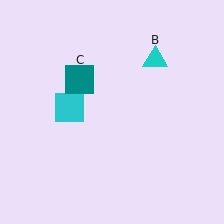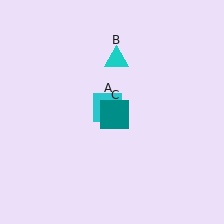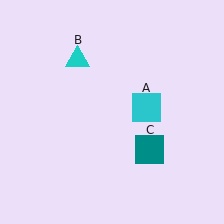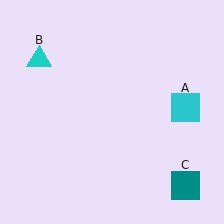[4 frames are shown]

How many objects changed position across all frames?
3 objects changed position: cyan square (object A), cyan triangle (object B), teal square (object C).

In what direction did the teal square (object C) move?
The teal square (object C) moved down and to the right.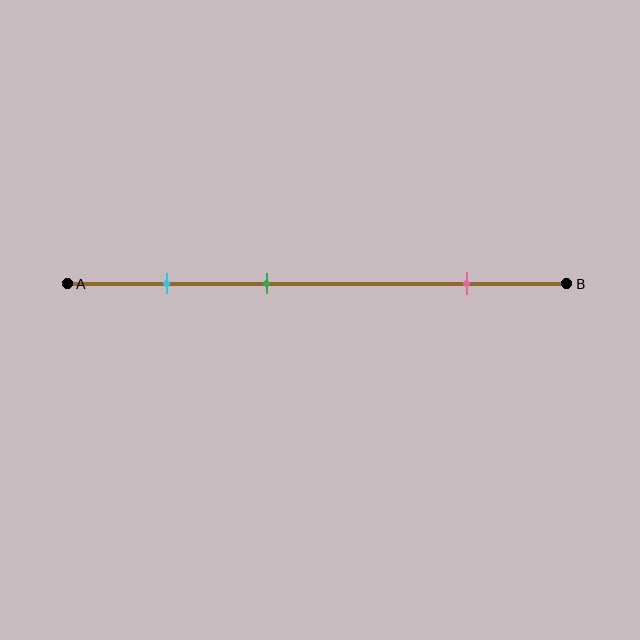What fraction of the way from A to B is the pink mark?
The pink mark is approximately 80% (0.8) of the way from A to B.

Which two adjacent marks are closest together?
The cyan and green marks are the closest adjacent pair.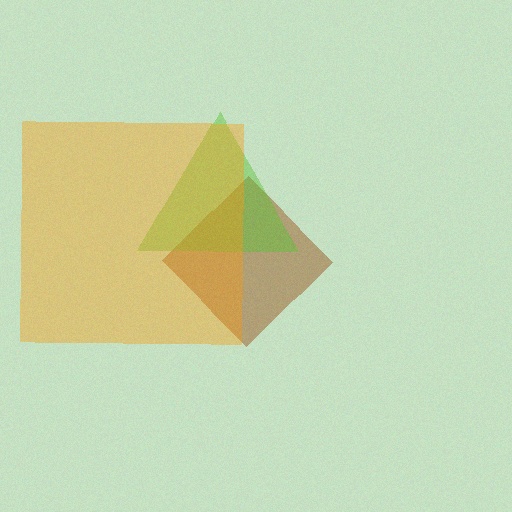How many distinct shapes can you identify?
There are 3 distinct shapes: a brown diamond, a lime triangle, an orange square.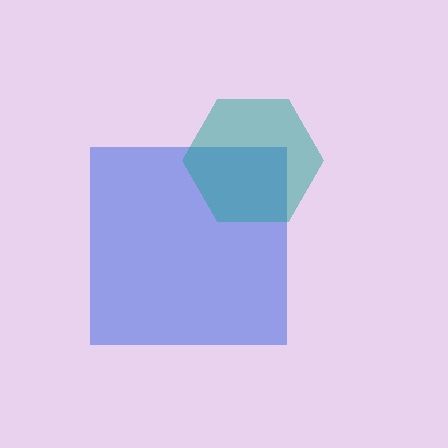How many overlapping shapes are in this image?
There are 2 overlapping shapes in the image.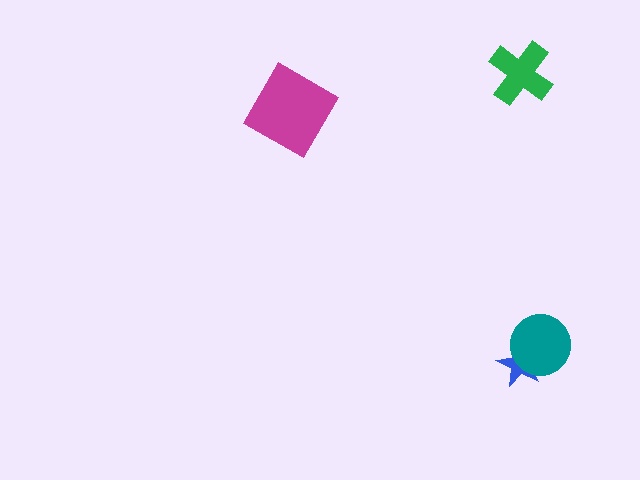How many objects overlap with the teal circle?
1 object overlaps with the teal circle.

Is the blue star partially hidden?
Yes, it is partially covered by another shape.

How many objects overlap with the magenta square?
0 objects overlap with the magenta square.